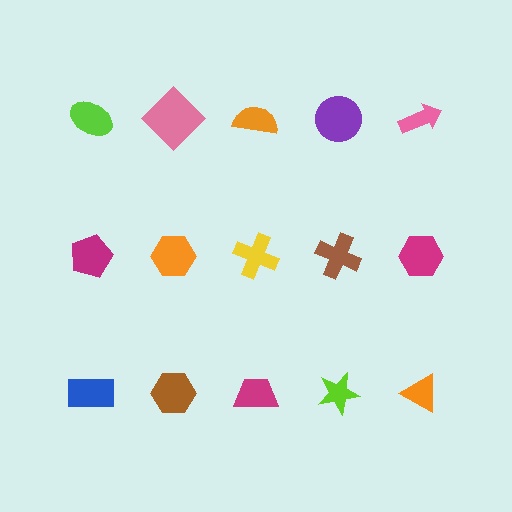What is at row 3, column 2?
A brown hexagon.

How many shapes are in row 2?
5 shapes.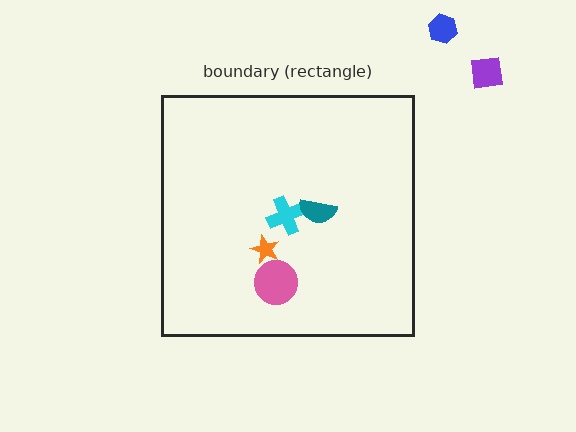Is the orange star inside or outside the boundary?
Inside.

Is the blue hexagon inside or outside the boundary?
Outside.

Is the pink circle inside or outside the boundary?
Inside.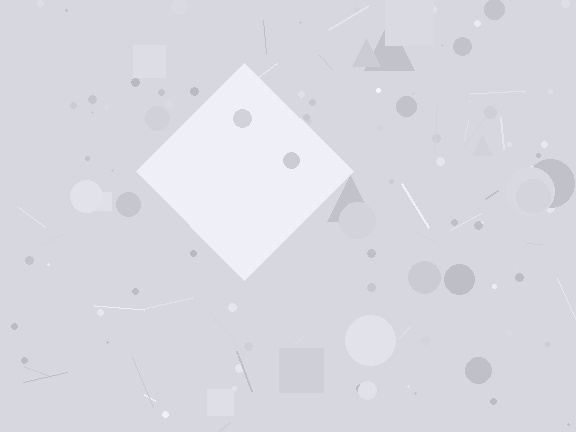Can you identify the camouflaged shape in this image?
The camouflaged shape is a diamond.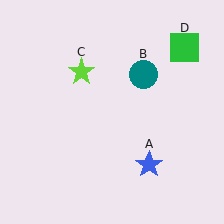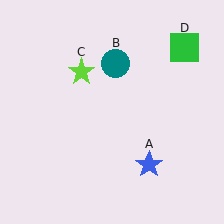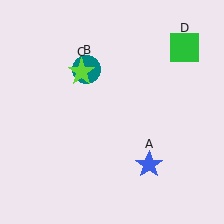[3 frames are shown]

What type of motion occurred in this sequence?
The teal circle (object B) rotated counterclockwise around the center of the scene.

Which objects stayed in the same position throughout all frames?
Blue star (object A) and lime star (object C) and green square (object D) remained stationary.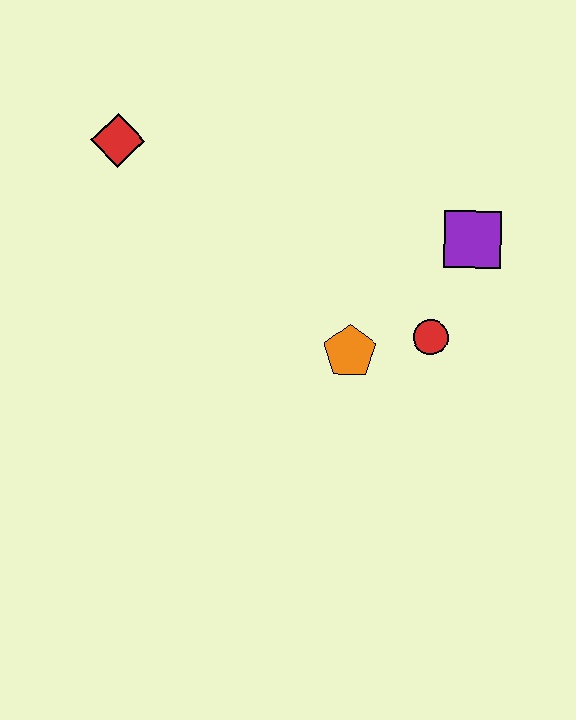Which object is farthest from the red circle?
The red diamond is farthest from the red circle.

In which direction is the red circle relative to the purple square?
The red circle is below the purple square.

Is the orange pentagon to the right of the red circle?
No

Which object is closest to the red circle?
The orange pentagon is closest to the red circle.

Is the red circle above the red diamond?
No